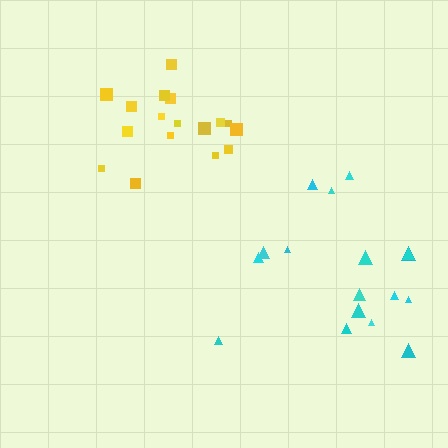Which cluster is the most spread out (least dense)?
Cyan.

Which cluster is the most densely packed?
Yellow.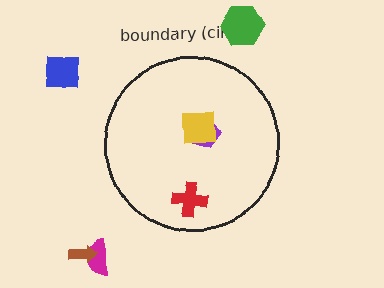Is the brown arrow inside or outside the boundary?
Outside.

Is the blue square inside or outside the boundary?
Outside.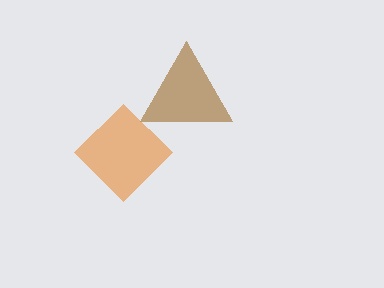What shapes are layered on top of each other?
The layered shapes are: a brown triangle, an orange diamond.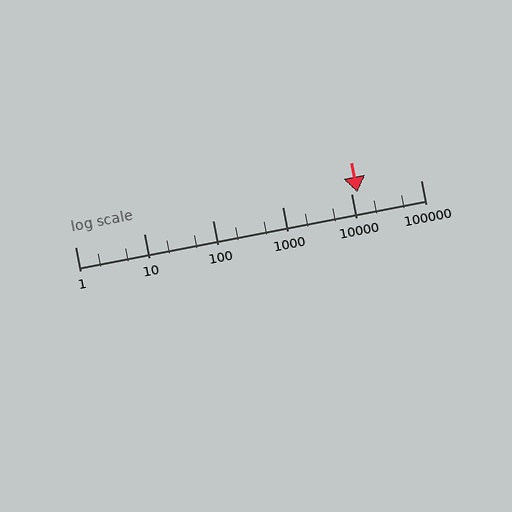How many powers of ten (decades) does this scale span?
The scale spans 5 decades, from 1 to 100000.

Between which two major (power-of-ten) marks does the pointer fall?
The pointer is between 10000 and 100000.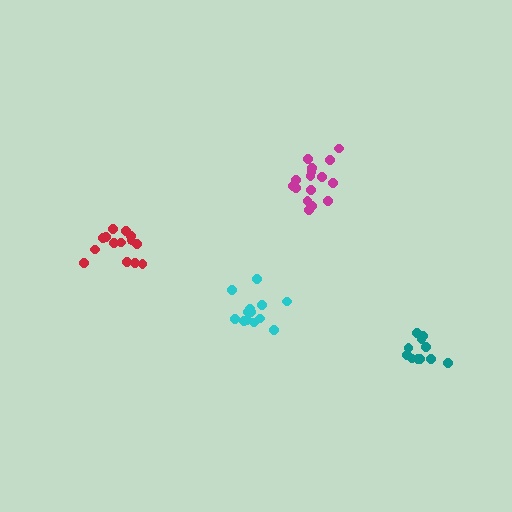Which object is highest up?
The magenta cluster is topmost.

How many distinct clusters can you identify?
There are 4 distinct clusters.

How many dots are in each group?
Group 1: 14 dots, Group 2: 12 dots, Group 3: 13 dots, Group 4: 16 dots (55 total).